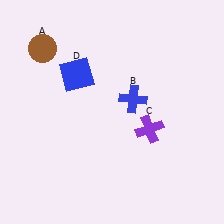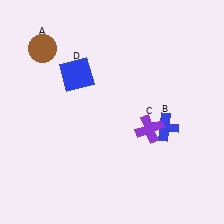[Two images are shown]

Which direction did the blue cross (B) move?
The blue cross (B) moved right.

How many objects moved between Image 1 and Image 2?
1 object moved between the two images.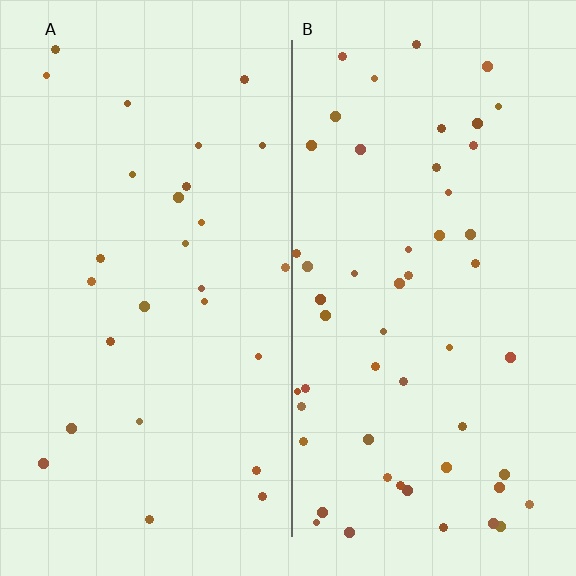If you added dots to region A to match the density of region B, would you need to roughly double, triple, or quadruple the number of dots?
Approximately double.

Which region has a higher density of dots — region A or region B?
B (the right).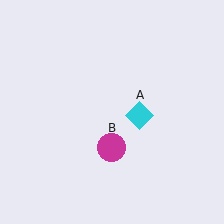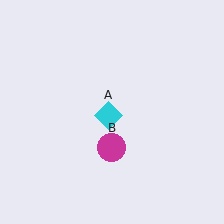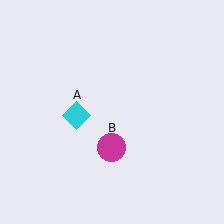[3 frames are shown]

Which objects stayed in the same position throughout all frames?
Magenta circle (object B) remained stationary.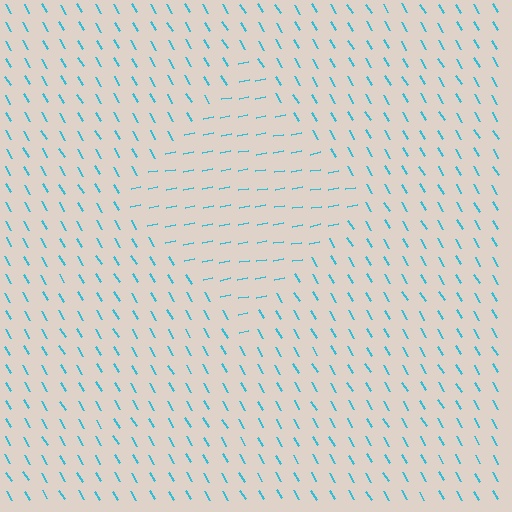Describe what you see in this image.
The image is filled with small cyan line segments. A diamond region in the image has lines oriented differently from the surrounding lines, creating a visible texture boundary.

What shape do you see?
I see a diamond.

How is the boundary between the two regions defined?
The boundary is defined purely by a change in line orientation (approximately 70 degrees difference). All lines are the same color and thickness.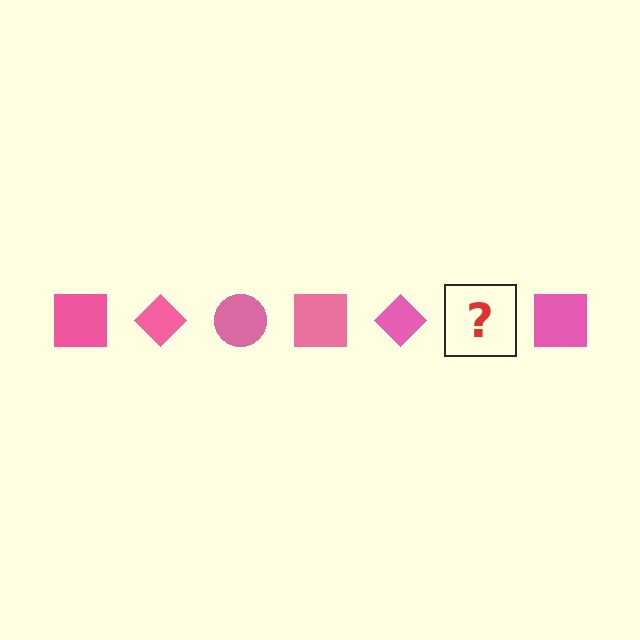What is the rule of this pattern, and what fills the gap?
The rule is that the pattern cycles through square, diamond, circle shapes in pink. The gap should be filled with a pink circle.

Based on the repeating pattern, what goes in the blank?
The blank should be a pink circle.